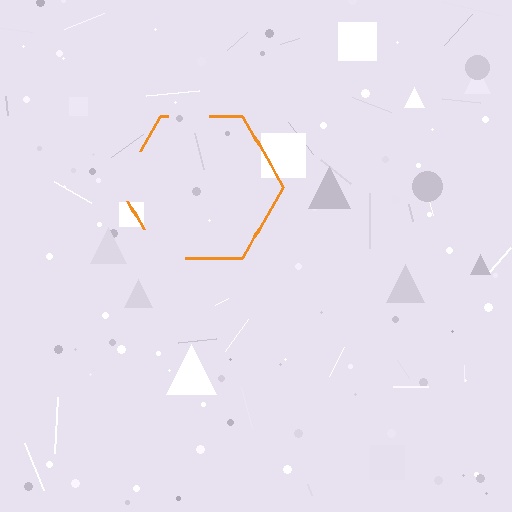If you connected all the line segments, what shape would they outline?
They would outline a hexagon.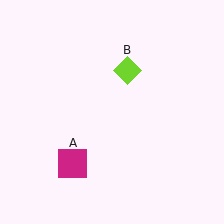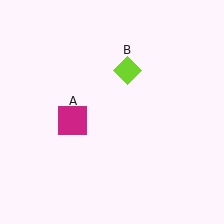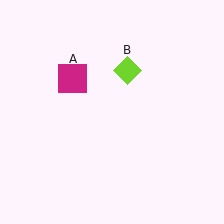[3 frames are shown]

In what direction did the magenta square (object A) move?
The magenta square (object A) moved up.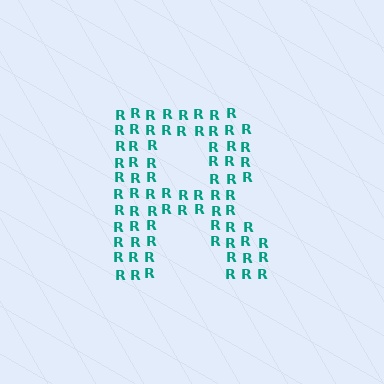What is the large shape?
The large shape is the letter R.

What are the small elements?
The small elements are letter R's.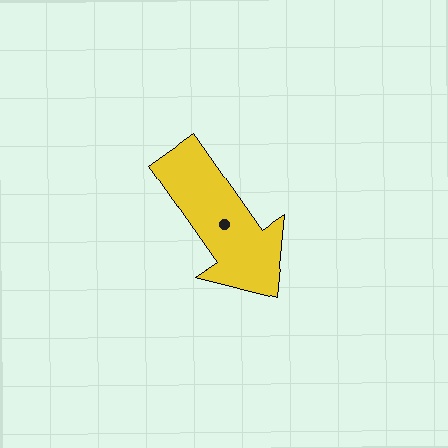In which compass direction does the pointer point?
Southeast.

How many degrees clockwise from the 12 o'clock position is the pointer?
Approximately 145 degrees.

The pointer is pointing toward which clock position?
Roughly 5 o'clock.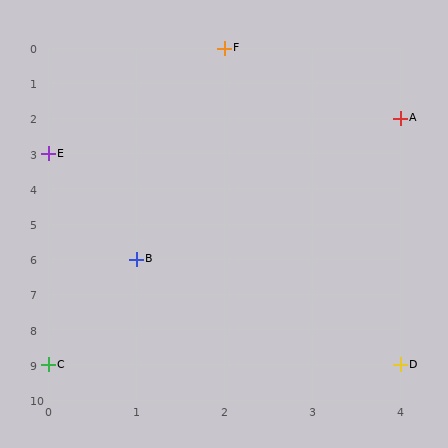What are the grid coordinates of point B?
Point B is at grid coordinates (1, 6).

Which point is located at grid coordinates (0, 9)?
Point C is at (0, 9).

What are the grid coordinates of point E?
Point E is at grid coordinates (0, 3).